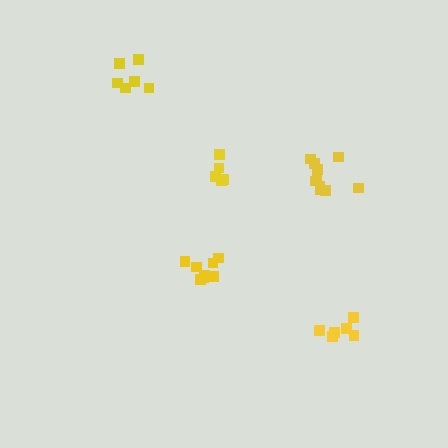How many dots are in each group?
Group 1: 10 dots, Group 2: 8 dots, Group 3: 6 dots, Group 4: 6 dots, Group 5: 5 dots (35 total).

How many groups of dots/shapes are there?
There are 5 groups.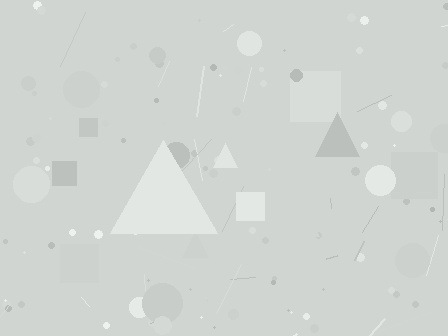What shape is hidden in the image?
A triangle is hidden in the image.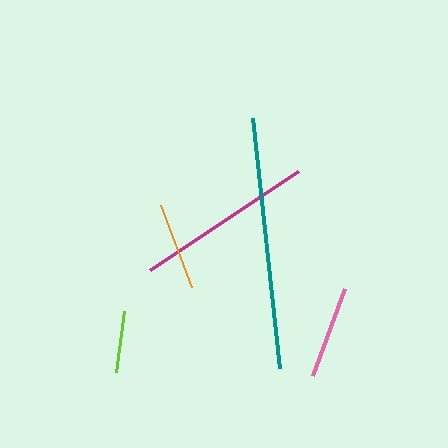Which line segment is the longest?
The teal line is the longest at approximately 252 pixels.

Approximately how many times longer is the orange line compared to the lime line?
The orange line is approximately 1.4 times the length of the lime line.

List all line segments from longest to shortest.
From longest to shortest: teal, magenta, pink, orange, lime.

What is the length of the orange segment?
The orange segment is approximately 88 pixels long.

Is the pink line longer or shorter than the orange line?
The pink line is longer than the orange line.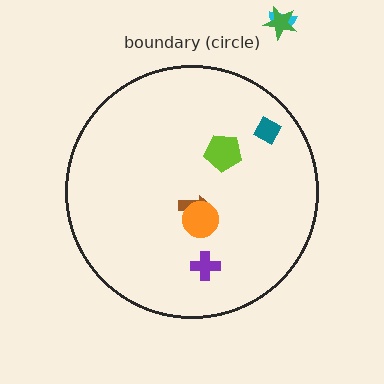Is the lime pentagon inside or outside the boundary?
Inside.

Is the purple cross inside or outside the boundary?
Inside.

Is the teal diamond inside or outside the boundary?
Inside.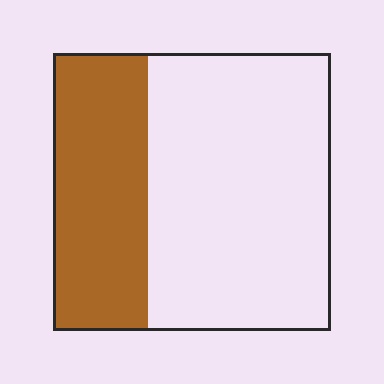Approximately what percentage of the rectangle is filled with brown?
Approximately 35%.